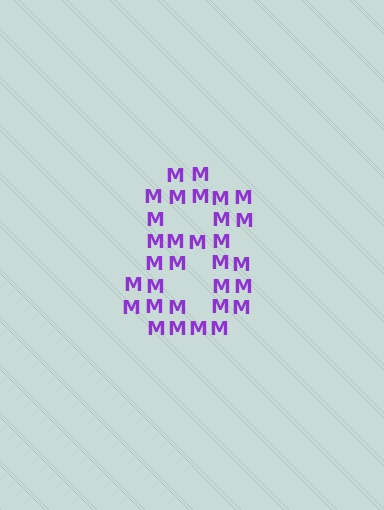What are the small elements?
The small elements are letter M's.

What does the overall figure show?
The overall figure shows the digit 8.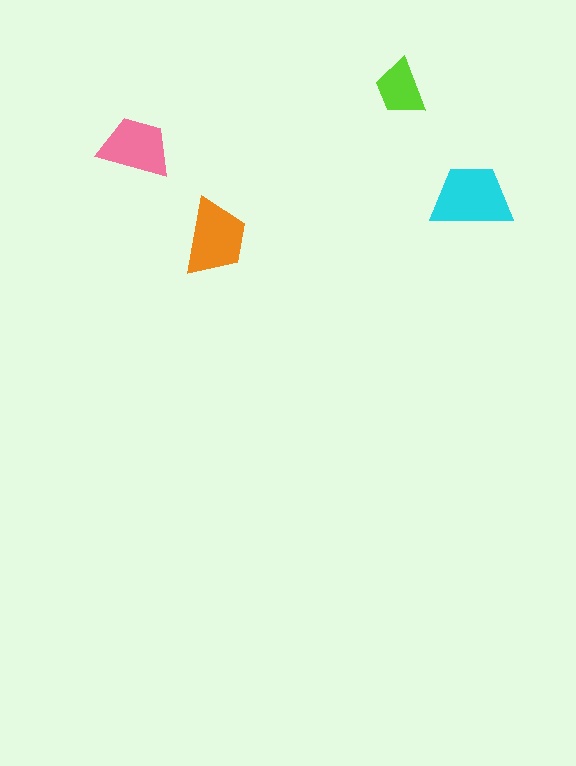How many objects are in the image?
There are 4 objects in the image.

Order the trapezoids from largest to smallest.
the cyan one, the orange one, the pink one, the lime one.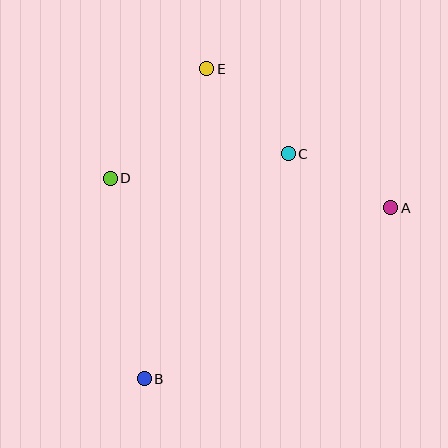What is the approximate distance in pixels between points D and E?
The distance between D and E is approximately 146 pixels.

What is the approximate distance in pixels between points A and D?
The distance between A and D is approximately 282 pixels.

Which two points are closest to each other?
Points A and C are closest to each other.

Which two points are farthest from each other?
Points B and E are farthest from each other.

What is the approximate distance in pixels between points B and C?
The distance between B and C is approximately 267 pixels.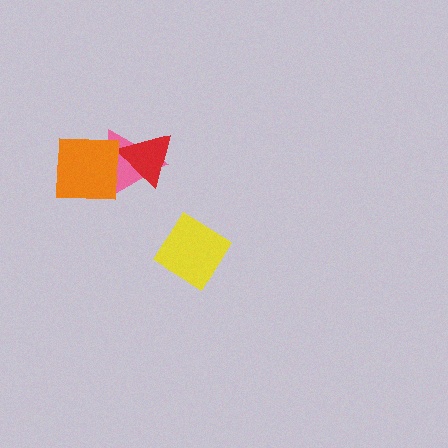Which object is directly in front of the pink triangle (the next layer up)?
The red triangle is directly in front of the pink triangle.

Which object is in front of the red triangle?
The orange square is in front of the red triangle.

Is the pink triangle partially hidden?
Yes, it is partially covered by another shape.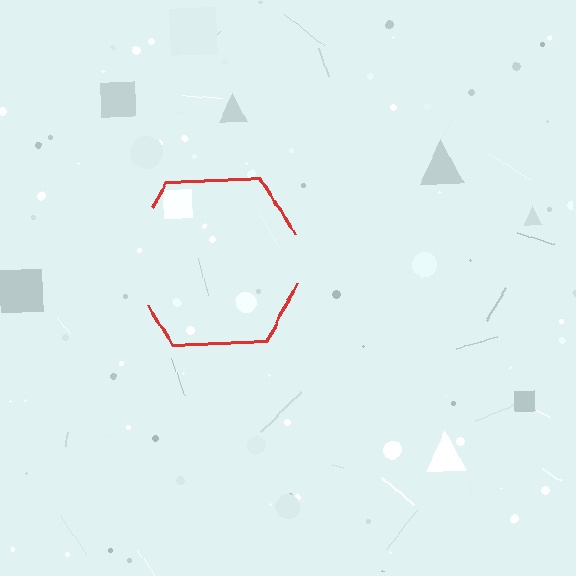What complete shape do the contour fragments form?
The contour fragments form a hexagon.